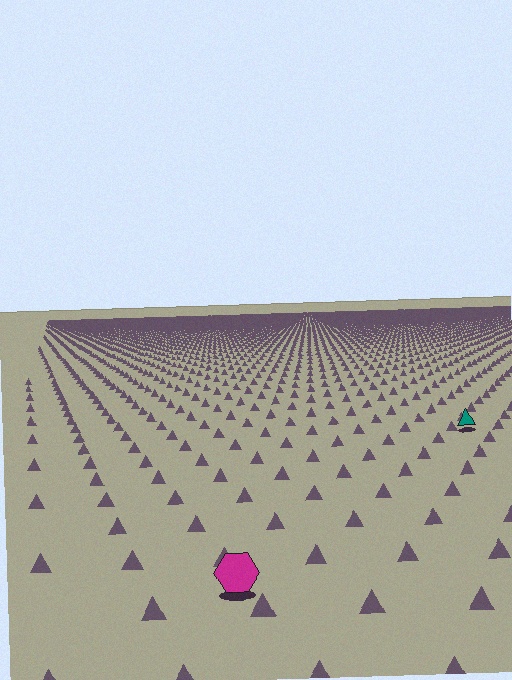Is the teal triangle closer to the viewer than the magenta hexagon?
No. The magenta hexagon is closer — you can tell from the texture gradient: the ground texture is coarser near it.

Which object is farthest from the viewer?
The teal triangle is farthest from the viewer. It appears smaller and the ground texture around it is denser.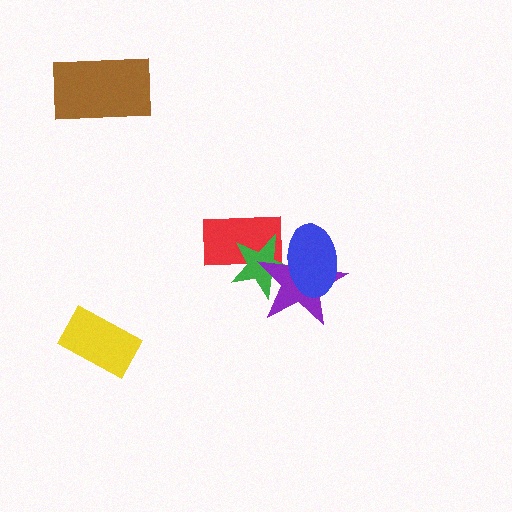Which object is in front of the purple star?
The blue ellipse is in front of the purple star.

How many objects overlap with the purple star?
3 objects overlap with the purple star.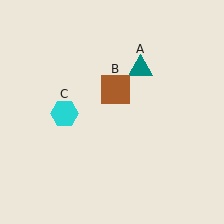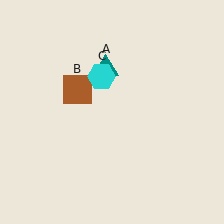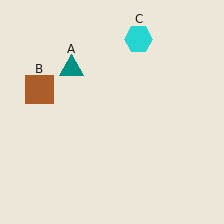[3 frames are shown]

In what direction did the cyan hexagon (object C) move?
The cyan hexagon (object C) moved up and to the right.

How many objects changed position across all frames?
3 objects changed position: teal triangle (object A), brown square (object B), cyan hexagon (object C).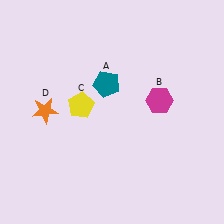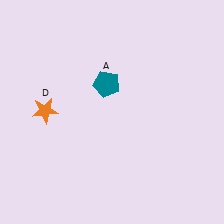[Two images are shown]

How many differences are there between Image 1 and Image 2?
There are 2 differences between the two images.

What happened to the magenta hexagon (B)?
The magenta hexagon (B) was removed in Image 2. It was in the top-right area of Image 1.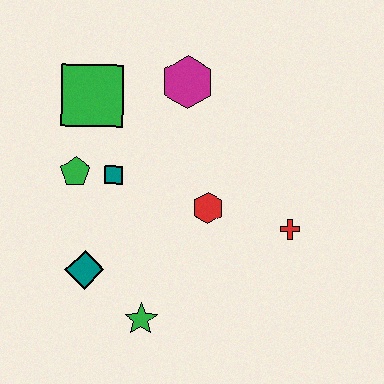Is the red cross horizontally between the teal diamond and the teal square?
No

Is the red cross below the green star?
No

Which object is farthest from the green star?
The magenta hexagon is farthest from the green star.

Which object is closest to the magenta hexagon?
The green square is closest to the magenta hexagon.